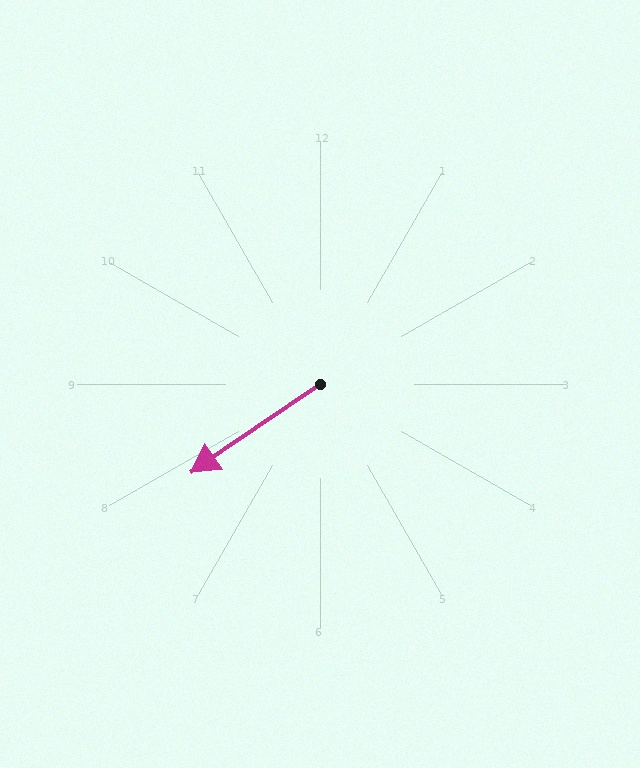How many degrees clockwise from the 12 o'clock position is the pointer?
Approximately 236 degrees.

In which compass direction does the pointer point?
Southwest.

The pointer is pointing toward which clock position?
Roughly 8 o'clock.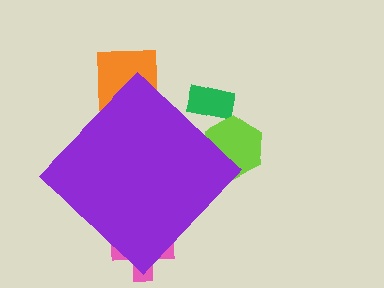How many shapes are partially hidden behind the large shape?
4 shapes are partially hidden.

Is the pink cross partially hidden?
Yes, the pink cross is partially hidden behind the purple diamond.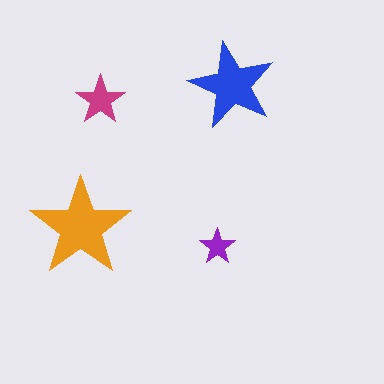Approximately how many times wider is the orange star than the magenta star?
About 2 times wider.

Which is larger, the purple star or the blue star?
The blue one.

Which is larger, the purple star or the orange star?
The orange one.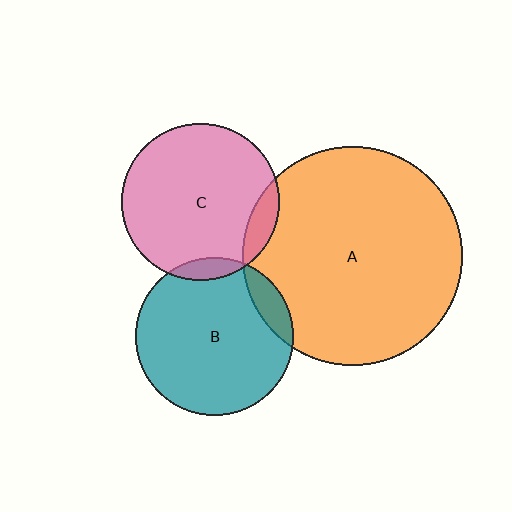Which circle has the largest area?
Circle A (orange).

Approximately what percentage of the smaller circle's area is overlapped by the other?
Approximately 10%.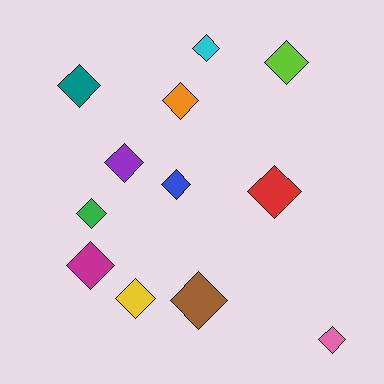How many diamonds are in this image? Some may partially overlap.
There are 12 diamonds.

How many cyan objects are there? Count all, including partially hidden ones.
There is 1 cyan object.